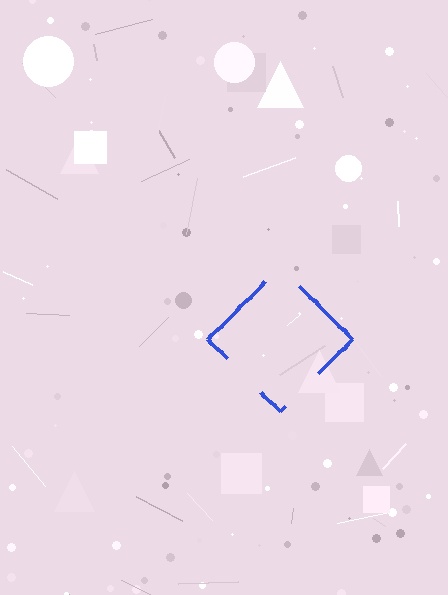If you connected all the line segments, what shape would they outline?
They would outline a diamond.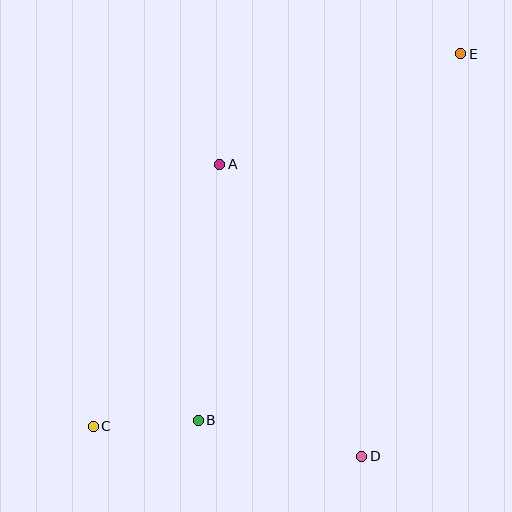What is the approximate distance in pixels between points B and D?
The distance between B and D is approximately 167 pixels.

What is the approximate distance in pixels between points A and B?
The distance between A and B is approximately 257 pixels.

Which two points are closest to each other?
Points B and C are closest to each other.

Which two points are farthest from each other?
Points C and E are farthest from each other.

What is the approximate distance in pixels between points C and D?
The distance between C and D is approximately 270 pixels.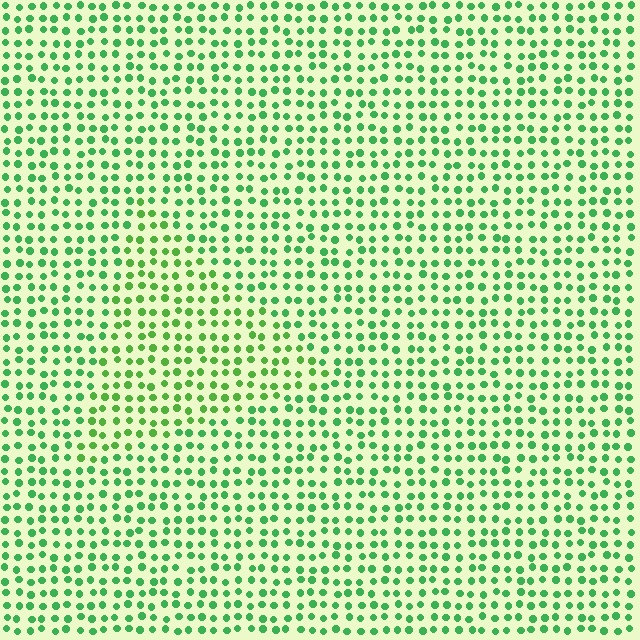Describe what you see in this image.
The image is filled with small green elements in a uniform arrangement. A triangle-shaped region is visible where the elements are tinted to a slightly different hue, forming a subtle color boundary.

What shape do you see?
I see a triangle.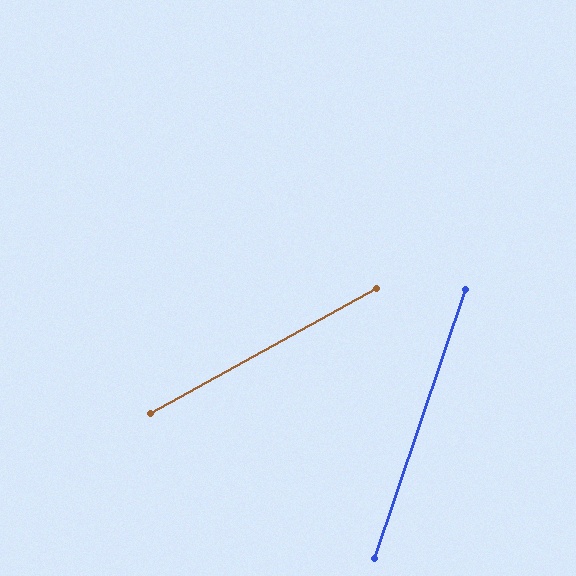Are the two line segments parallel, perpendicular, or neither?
Neither parallel nor perpendicular — they differ by about 42°.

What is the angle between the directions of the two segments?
Approximately 42 degrees.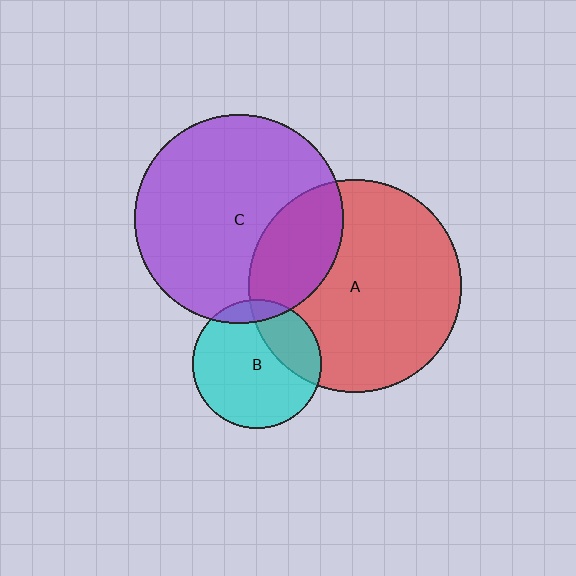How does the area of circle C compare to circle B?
Approximately 2.6 times.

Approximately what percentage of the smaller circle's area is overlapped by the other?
Approximately 25%.